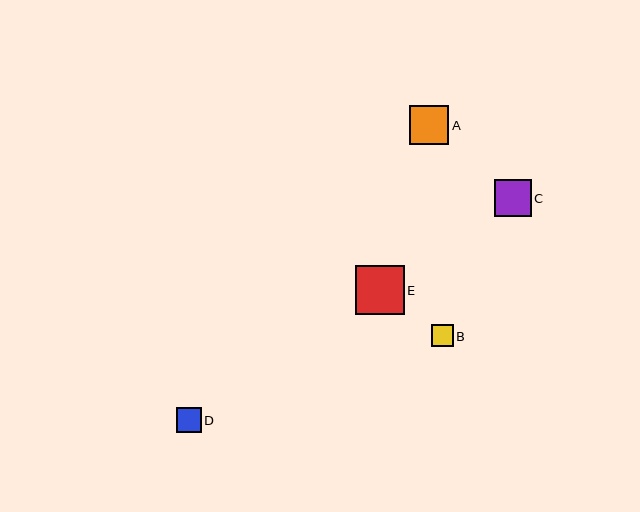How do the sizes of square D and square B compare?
Square D and square B are approximately the same size.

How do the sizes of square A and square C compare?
Square A and square C are approximately the same size.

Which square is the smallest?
Square B is the smallest with a size of approximately 22 pixels.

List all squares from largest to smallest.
From largest to smallest: E, A, C, D, B.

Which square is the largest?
Square E is the largest with a size of approximately 49 pixels.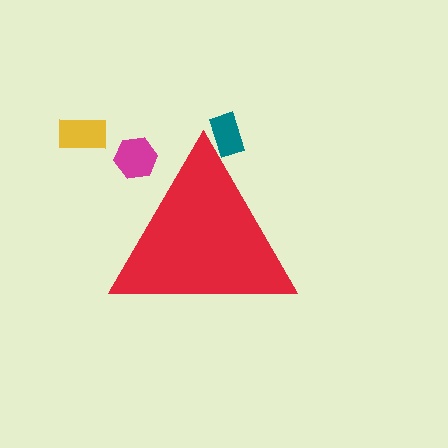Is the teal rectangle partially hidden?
Yes, the teal rectangle is partially hidden behind the red triangle.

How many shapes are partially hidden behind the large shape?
2 shapes are partially hidden.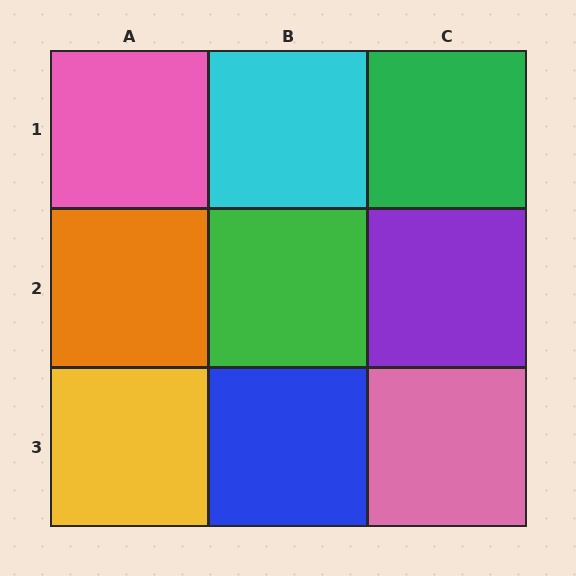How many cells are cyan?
1 cell is cyan.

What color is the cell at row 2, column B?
Green.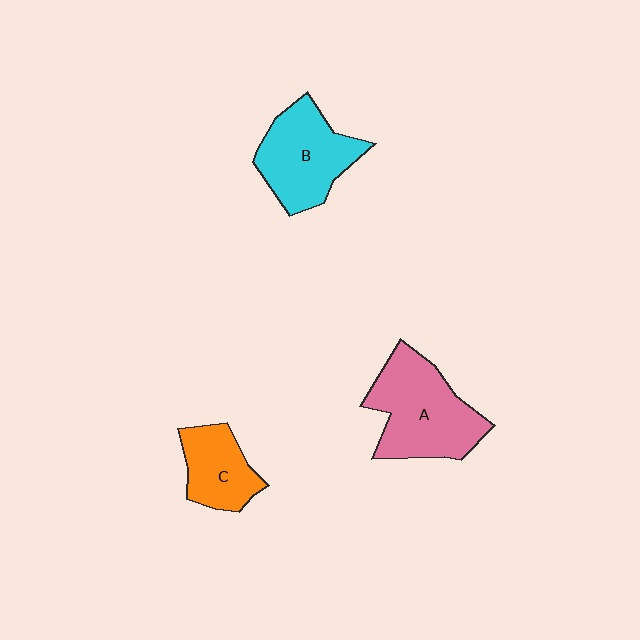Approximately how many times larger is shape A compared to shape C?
Approximately 1.8 times.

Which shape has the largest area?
Shape A (pink).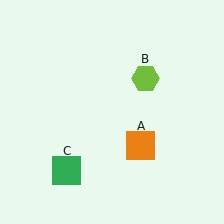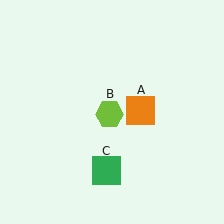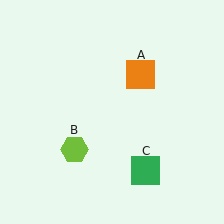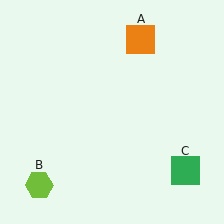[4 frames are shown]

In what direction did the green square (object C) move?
The green square (object C) moved right.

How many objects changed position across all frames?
3 objects changed position: orange square (object A), lime hexagon (object B), green square (object C).